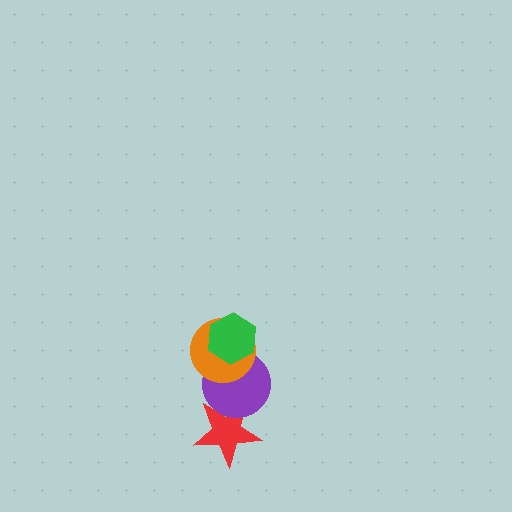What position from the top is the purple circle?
The purple circle is 3rd from the top.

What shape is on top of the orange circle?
The green hexagon is on top of the orange circle.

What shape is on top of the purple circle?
The orange circle is on top of the purple circle.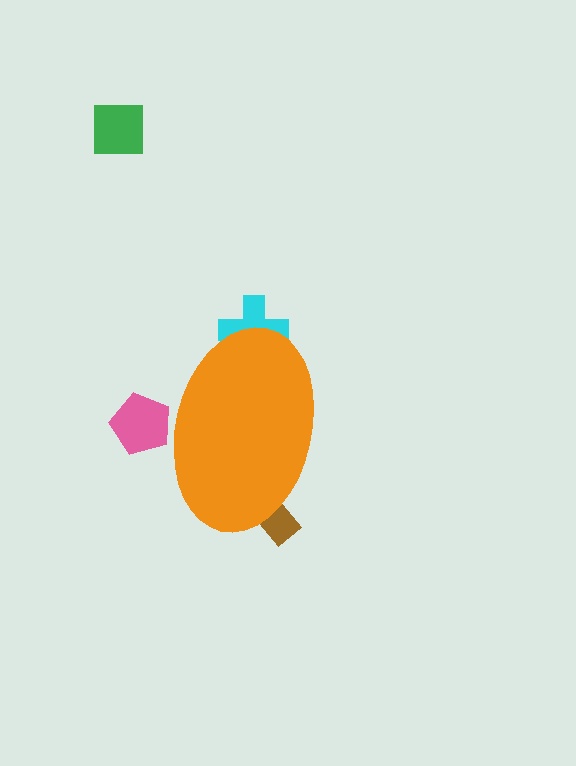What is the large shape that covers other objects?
An orange ellipse.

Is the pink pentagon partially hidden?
Yes, the pink pentagon is partially hidden behind the orange ellipse.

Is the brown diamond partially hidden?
Yes, the brown diamond is partially hidden behind the orange ellipse.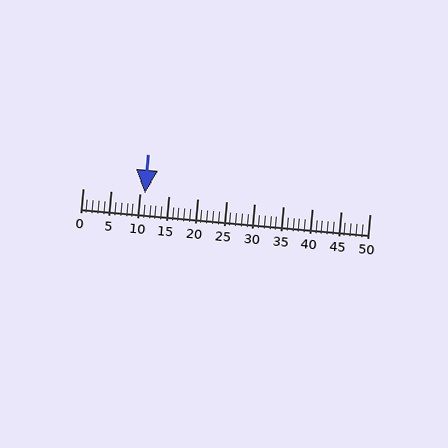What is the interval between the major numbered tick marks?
The major tick marks are spaced 5 units apart.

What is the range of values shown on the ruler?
The ruler shows values from 0 to 50.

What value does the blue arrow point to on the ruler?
The blue arrow points to approximately 11.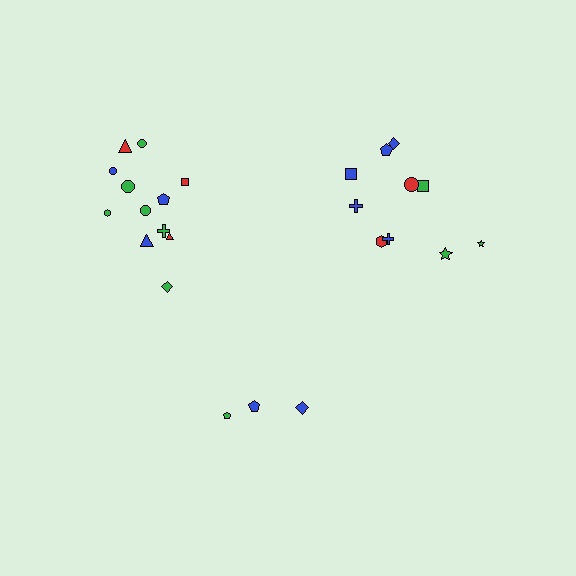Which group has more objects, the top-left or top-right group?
The top-left group.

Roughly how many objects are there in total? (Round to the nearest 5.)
Roughly 25 objects in total.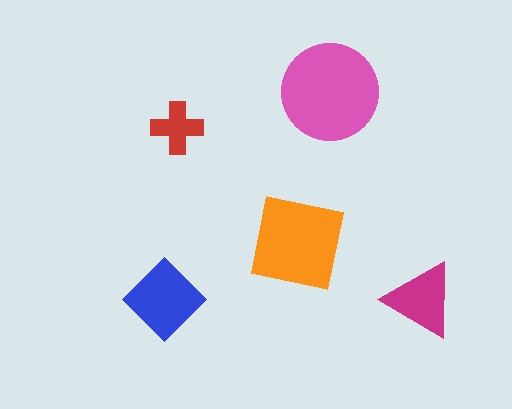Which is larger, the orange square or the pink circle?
The pink circle.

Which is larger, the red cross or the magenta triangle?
The magenta triangle.